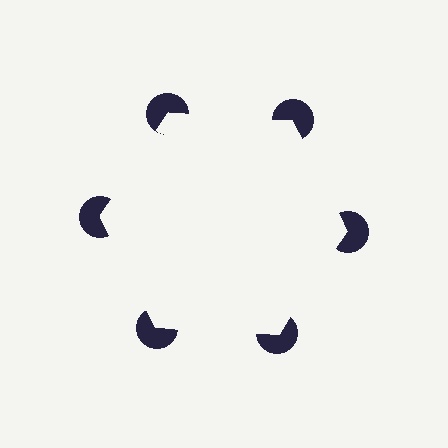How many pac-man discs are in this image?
There are 6 — one at each vertex of the illusory hexagon.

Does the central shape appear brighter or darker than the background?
It typically appears slightly brighter than the background, even though no actual brightness change is drawn.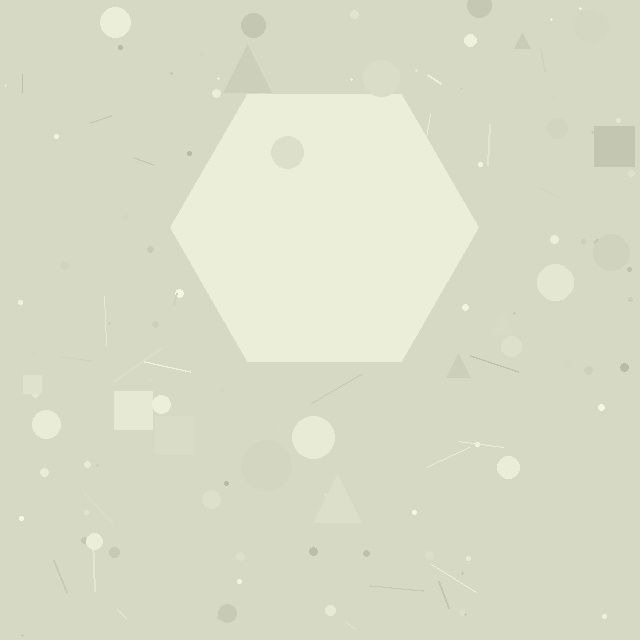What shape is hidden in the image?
A hexagon is hidden in the image.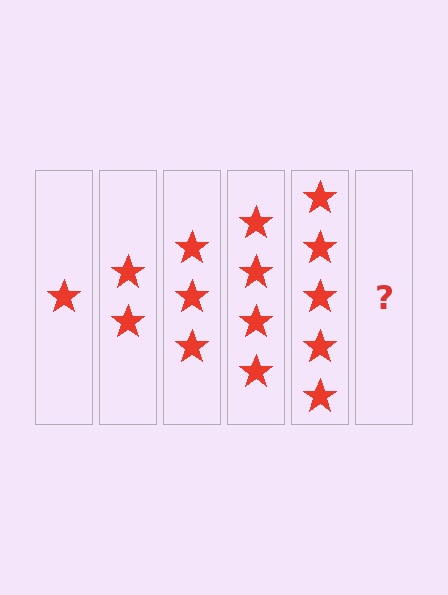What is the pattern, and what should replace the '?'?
The pattern is that each step adds one more star. The '?' should be 6 stars.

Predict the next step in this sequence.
The next step is 6 stars.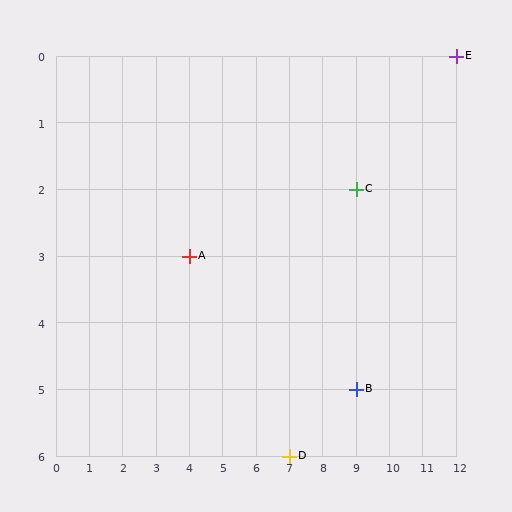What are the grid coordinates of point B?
Point B is at grid coordinates (9, 5).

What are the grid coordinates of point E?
Point E is at grid coordinates (12, 0).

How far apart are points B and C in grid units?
Points B and C are 3 rows apart.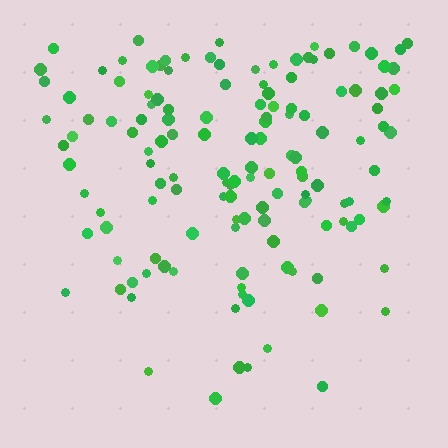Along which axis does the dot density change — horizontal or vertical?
Vertical.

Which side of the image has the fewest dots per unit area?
The bottom.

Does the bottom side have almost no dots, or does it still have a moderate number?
Still a moderate number, just noticeably fewer than the top.